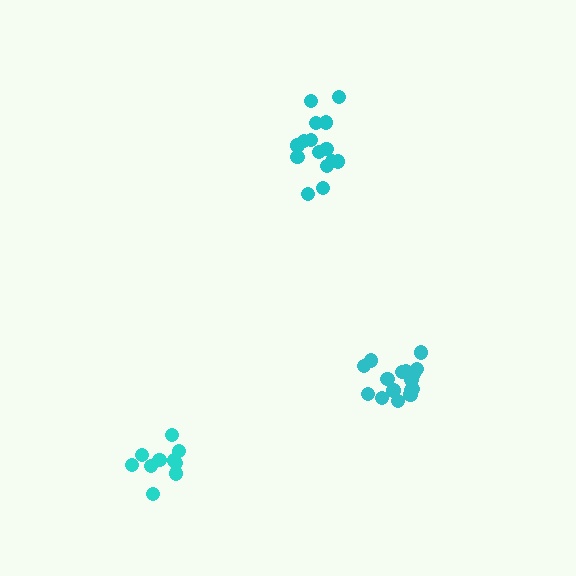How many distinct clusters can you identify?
There are 3 distinct clusters.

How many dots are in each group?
Group 1: 15 dots, Group 2: 16 dots, Group 3: 10 dots (41 total).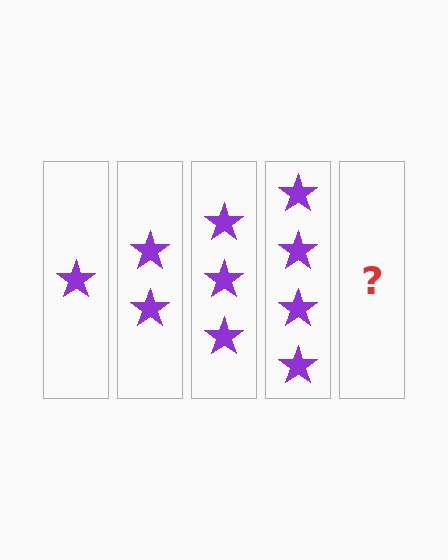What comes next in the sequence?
The next element should be 5 stars.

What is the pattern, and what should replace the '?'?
The pattern is that each step adds one more star. The '?' should be 5 stars.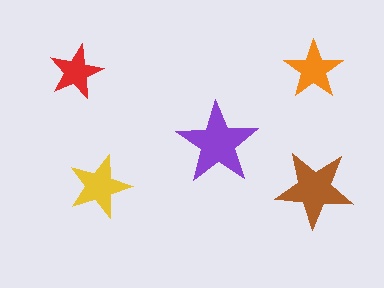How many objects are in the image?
There are 5 objects in the image.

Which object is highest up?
The orange star is topmost.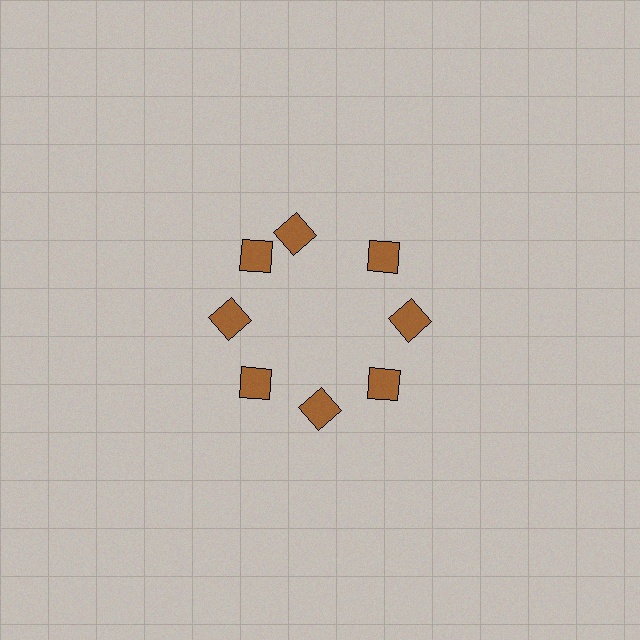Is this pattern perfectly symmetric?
No. The 8 brown diamonds are arranged in a ring, but one element near the 12 o'clock position is rotated out of alignment along the ring, breaking the 8-fold rotational symmetry.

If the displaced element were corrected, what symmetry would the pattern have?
It would have 8-fold rotational symmetry — the pattern would map onto itself every 45 degrees.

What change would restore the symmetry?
The symmetry would be restored by rotating it back into even spacing with its neighbors so that all 8 diamonds sit at equal angles and equal distance from the center.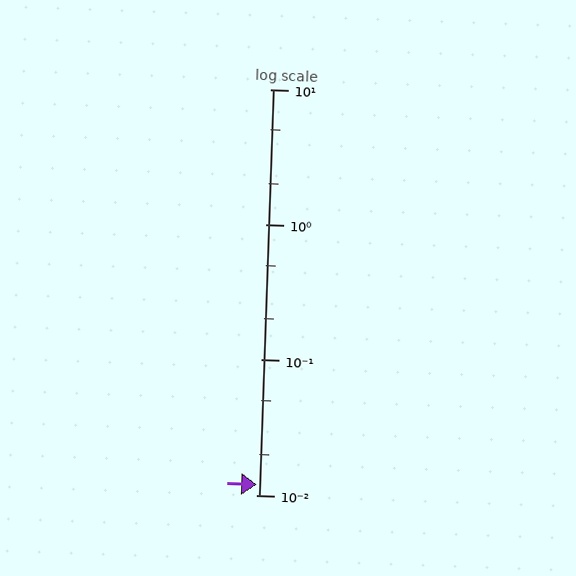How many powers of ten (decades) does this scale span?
The scale spans 3 decades, from 0.01 to 10.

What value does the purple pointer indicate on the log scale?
The pointer indicates approximately 0.012.